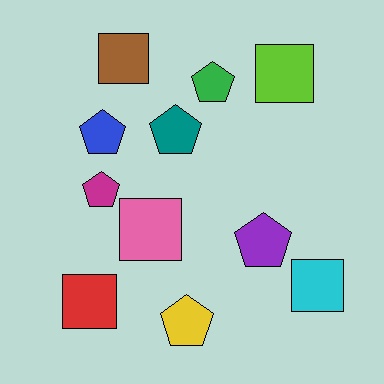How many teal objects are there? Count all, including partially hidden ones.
There is 1 teal object.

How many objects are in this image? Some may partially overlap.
There are 11 objects.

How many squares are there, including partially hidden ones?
There are 5 squares.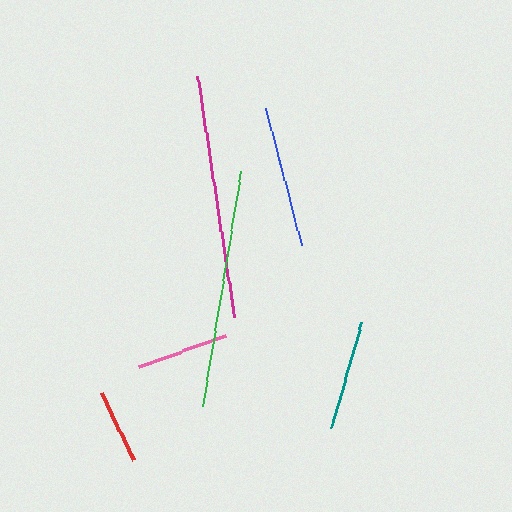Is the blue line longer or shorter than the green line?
The green line is longer than the blue line.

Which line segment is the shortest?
The red line is the shortest at approximately 75 pixels.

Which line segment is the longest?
The magenta line is the longest at approximately 243 pixels.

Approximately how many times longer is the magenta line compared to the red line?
The magenta line is approximately 3.2 times the length of the red line.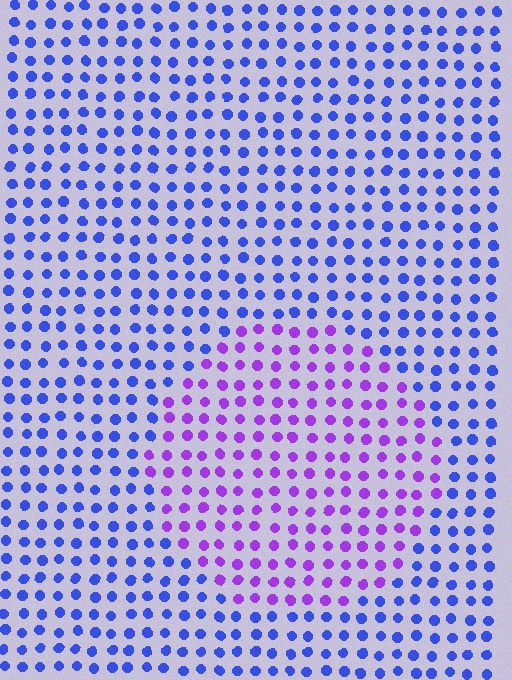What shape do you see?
I see a circle.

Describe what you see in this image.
The image is filled with small blue elements in a uniform arrangement. A circle-shaped region is visible where the elements are tinted to a slightly different hue, forming a subtle color boundary.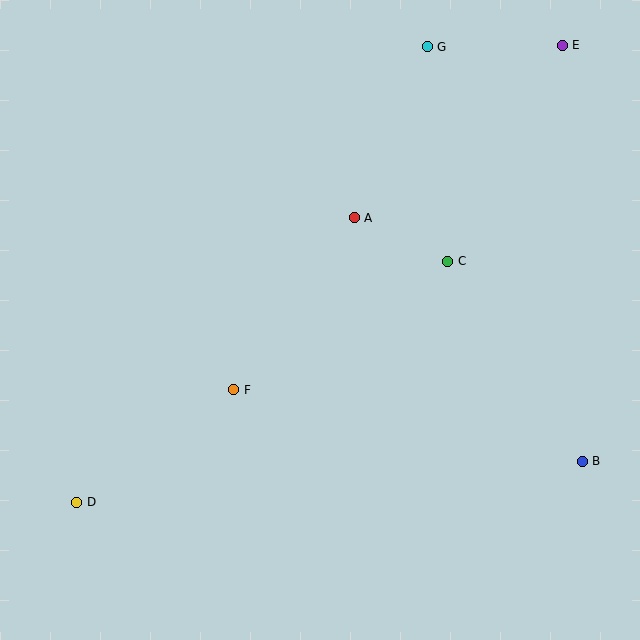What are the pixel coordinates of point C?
Point C is at (448, 261).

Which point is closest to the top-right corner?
Point E is closest to the top-right corner.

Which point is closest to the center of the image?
Point A at (354, 218) is closest to the center.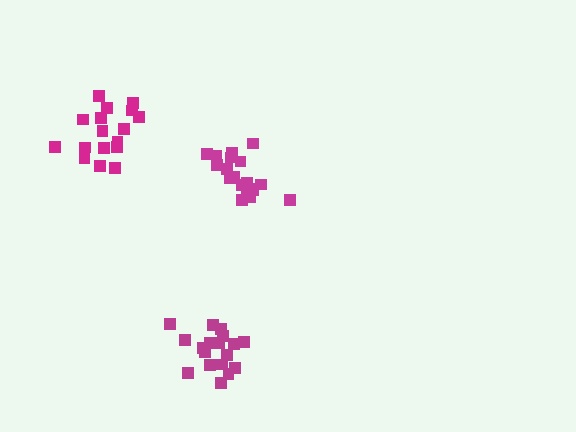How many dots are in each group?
Group 1: 19 dots, Group 2: 17 dots, Group 3: 19 dots (55 total).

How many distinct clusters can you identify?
There are 3 distinct clusters.